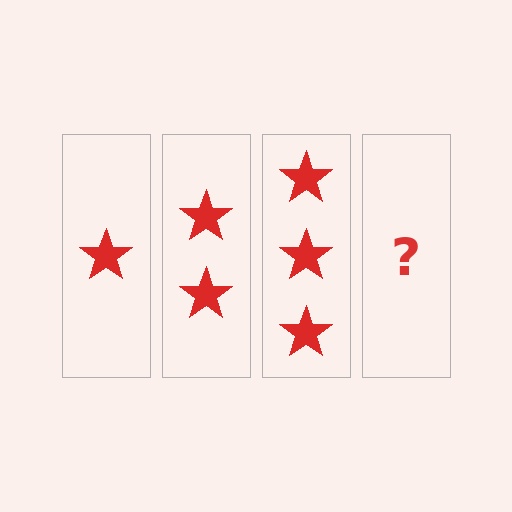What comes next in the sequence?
The next element should be 4 stars.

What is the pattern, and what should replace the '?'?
The pattern is that each step adds one more star. The '?' should be 4 stars.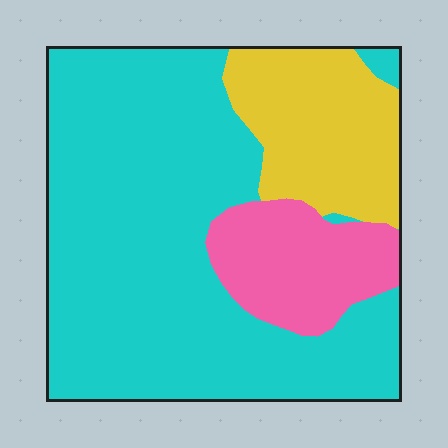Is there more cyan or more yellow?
Cyan.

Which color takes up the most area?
Cyan, at roughly 65%.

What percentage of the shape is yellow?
Yellow covers about 20% of the shape.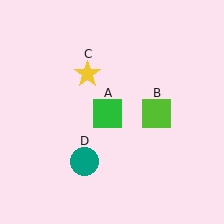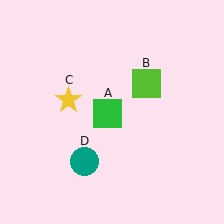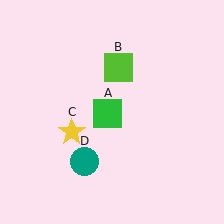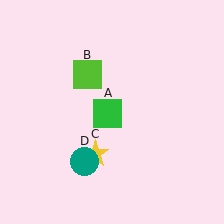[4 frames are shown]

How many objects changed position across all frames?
2 objects changed position: lime square (object B), yellow star (object C).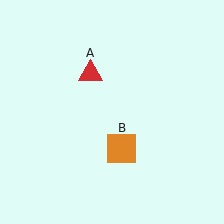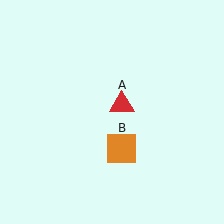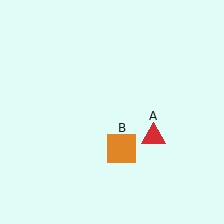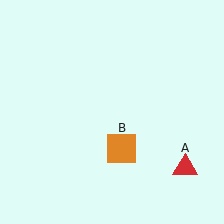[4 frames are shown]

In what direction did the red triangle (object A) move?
The red triangle (object A) moved down and to the right.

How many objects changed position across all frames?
1 object changed position: red triangle (object A).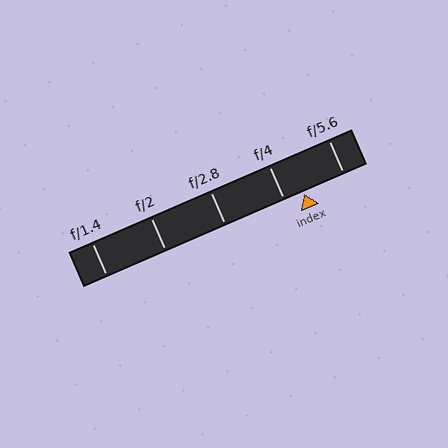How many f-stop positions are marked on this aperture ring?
There are 5 f-stop positions marked.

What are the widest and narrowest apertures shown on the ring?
The widest aperture shown is f/1.4 and the narrowest is f/5.6.